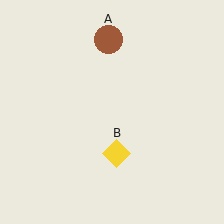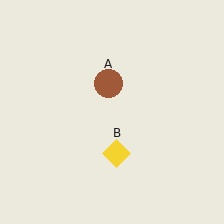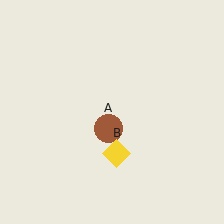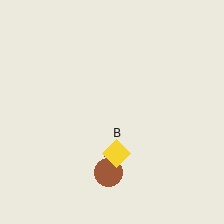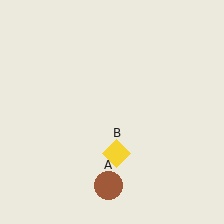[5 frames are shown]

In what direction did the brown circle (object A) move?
The brown circle (object A) moved down.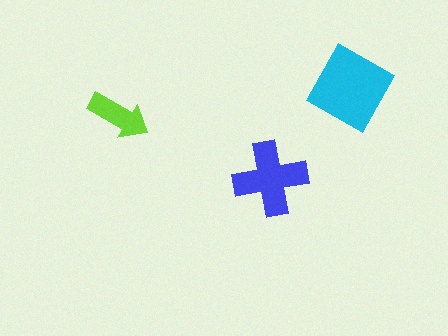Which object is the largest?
The cyan square.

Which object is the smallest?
The lime arrow.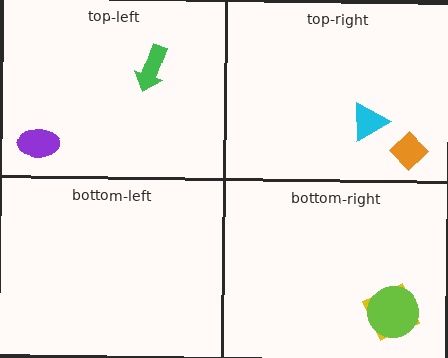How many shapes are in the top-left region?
2.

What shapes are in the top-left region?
The purple ellipse, the green arrow.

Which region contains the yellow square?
The bottom-right region.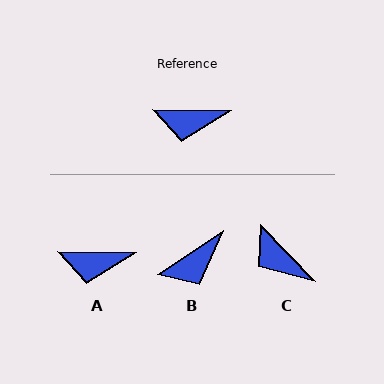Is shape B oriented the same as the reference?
No, it is off by about 35 degrees.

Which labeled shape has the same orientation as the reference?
A.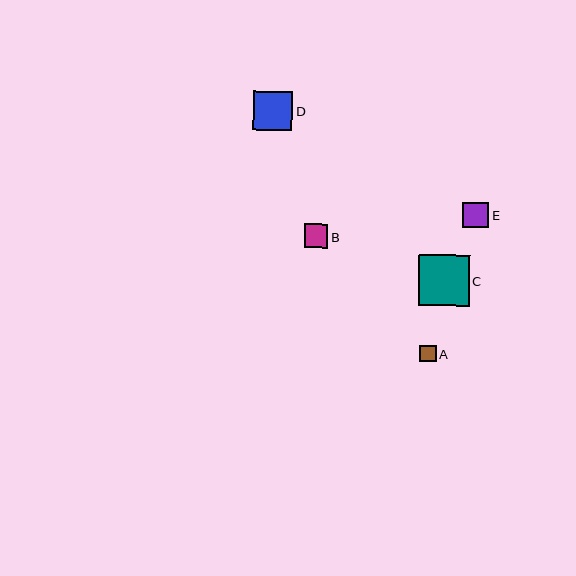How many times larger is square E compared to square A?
Square E is approximately 1.6 times the size of square A.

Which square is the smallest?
Square A is the smallest with a size of approximately 16 pixels.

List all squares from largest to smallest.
From largest to smallest: C, D, E, B, A.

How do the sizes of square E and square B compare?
Square E and square B are approximately the same size.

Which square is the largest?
Square C is the largest with a size of approximately 50 pixels.